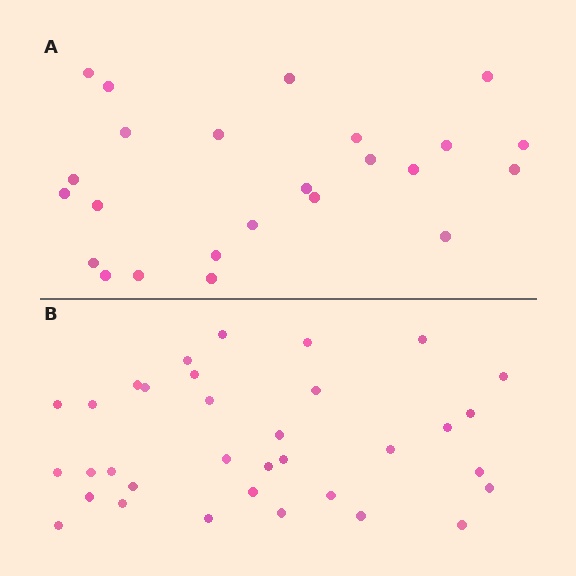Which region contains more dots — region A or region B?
Region B (the bottom region) has more dots.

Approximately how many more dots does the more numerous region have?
Region B has roughly 10 or so more dots than region A.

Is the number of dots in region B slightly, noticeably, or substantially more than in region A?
Region B has noticeably more, but not dramatically so. The ratio is roughly 1.4 to 1.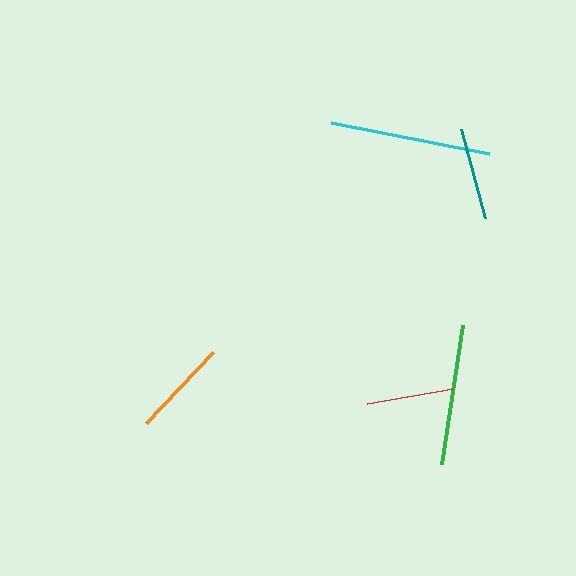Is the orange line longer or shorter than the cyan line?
The cyan line is longer than the orange line.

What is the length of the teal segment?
The teal segment is approximately 92 pixels long.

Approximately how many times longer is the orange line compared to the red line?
The orange line is approximately 1.1 times the length of the red line.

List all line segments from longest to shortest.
From longest to shortest: cyan, green, orange, teal, red.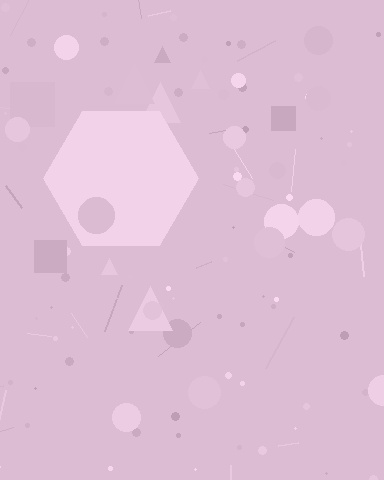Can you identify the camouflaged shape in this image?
The camouflaged shape is a hexagon.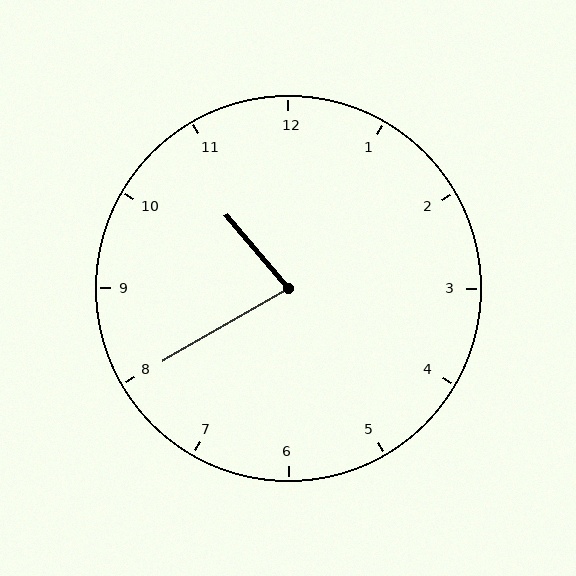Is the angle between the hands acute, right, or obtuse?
It is acute.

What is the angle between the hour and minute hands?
Approximately 80 degrees.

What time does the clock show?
10:40.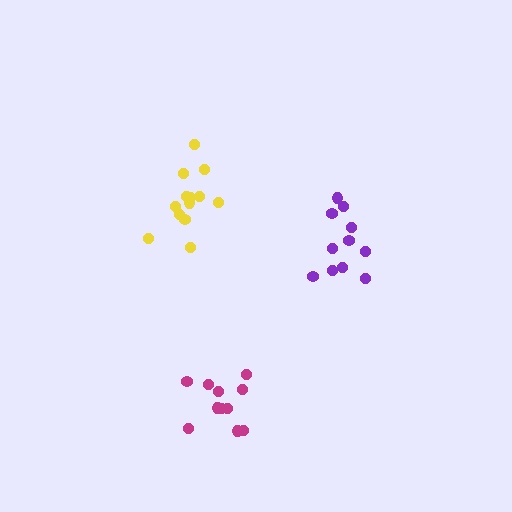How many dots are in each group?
Group 1: 11 dots, Group 2: 13 dots, Group 3: 11 dots (35 total).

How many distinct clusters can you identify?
There are 3 distinct clusters.